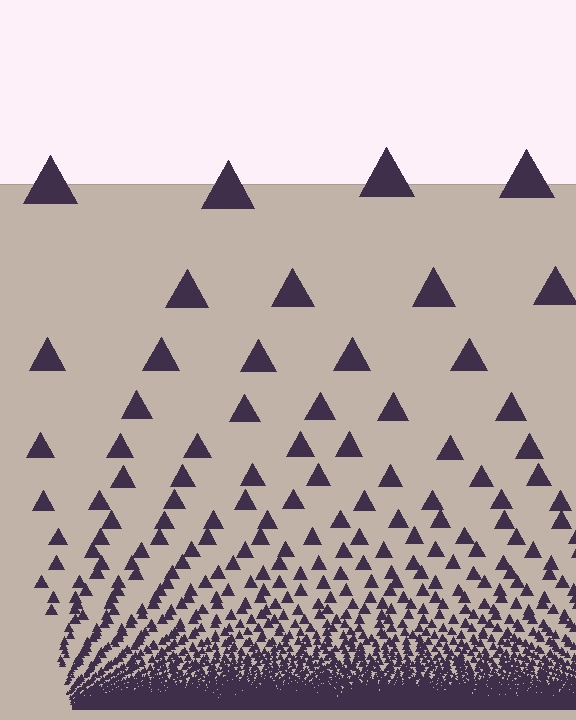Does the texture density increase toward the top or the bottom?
Density increases toward the bottom.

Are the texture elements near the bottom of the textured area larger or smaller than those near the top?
Smaller. The gradient is inverted — elements near the bottom are smaller and denser.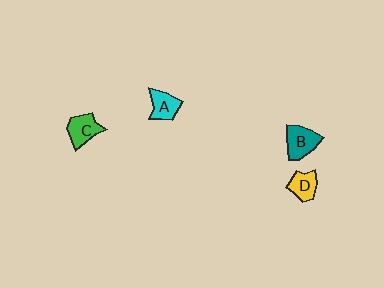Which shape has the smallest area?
Shape D (yellow).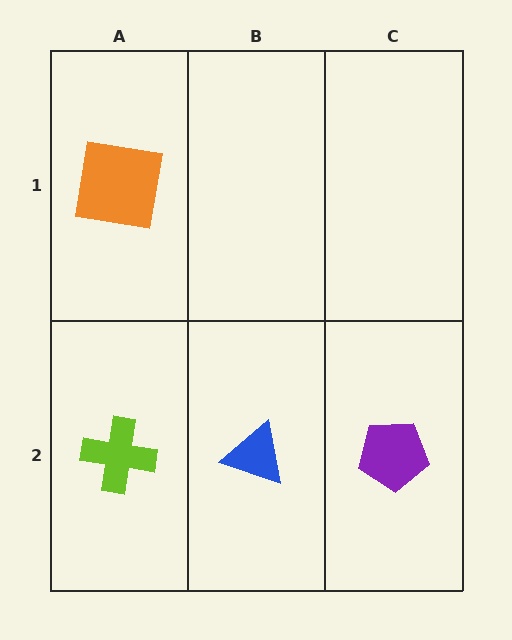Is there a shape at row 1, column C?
No, that cell is empty.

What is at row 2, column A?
A lime cross.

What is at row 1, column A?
An orange square.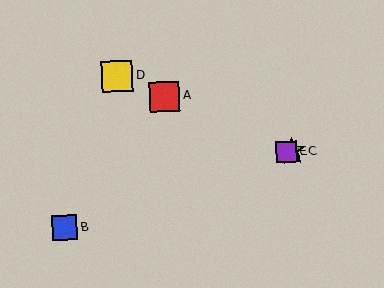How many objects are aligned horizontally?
2 objects (C, E) are aligned horizontally.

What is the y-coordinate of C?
Object C is at y≈152.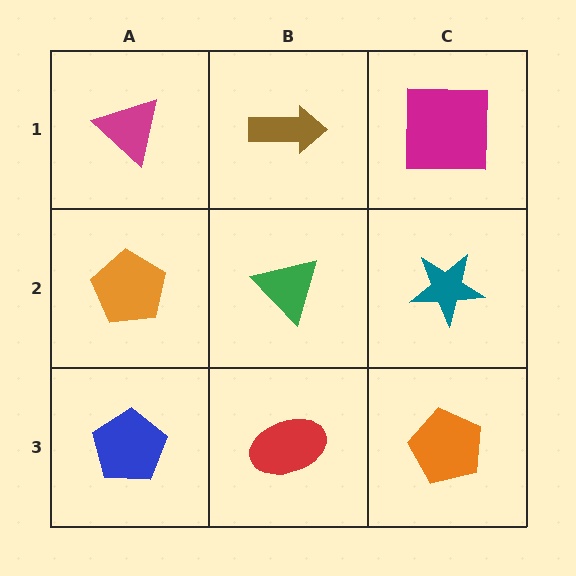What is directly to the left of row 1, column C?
A brown arrow.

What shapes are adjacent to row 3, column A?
An orange pentagon (row 2, column A), a red ellipse (row 3, column B).